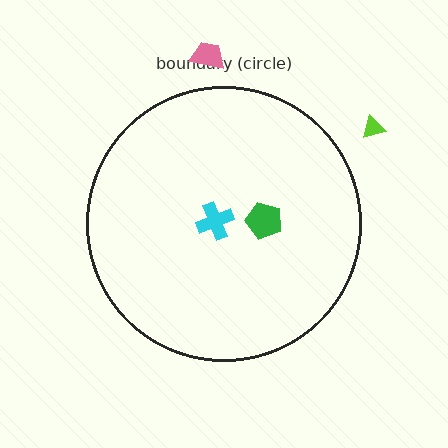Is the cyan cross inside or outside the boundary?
Inside.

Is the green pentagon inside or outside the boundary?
Inside.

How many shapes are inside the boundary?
2 inside, 2 outside.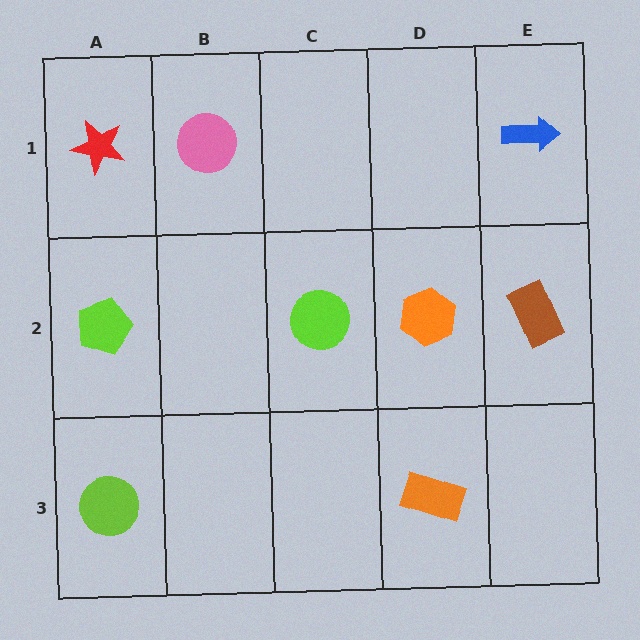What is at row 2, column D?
An orange hexagon.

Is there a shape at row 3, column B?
No, that cell is empty.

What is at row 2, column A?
A lime pentagon.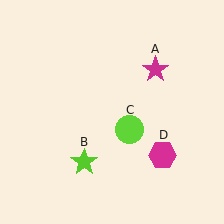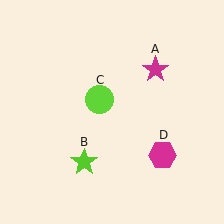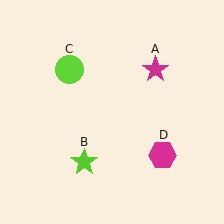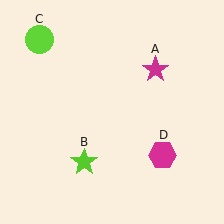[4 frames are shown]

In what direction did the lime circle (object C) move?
The lime circle (object C) moved up and to the left.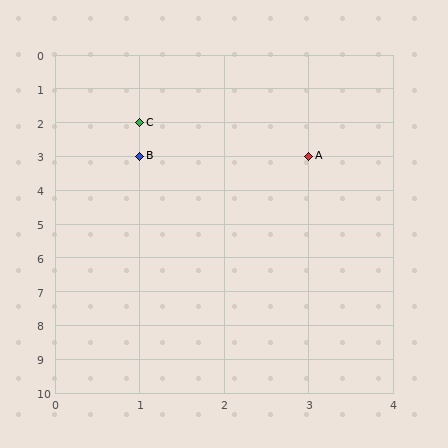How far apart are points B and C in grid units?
Points B and C are 1 row apart.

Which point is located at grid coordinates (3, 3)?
Point A is at (3, 3).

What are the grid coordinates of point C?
Point C is at grid coordinates (1, 2).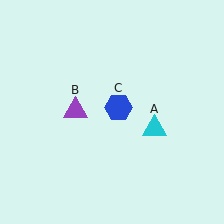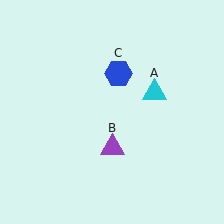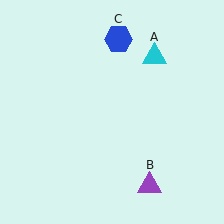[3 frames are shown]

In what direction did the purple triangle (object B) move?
The purple triangle (object B) moved down and to the right.